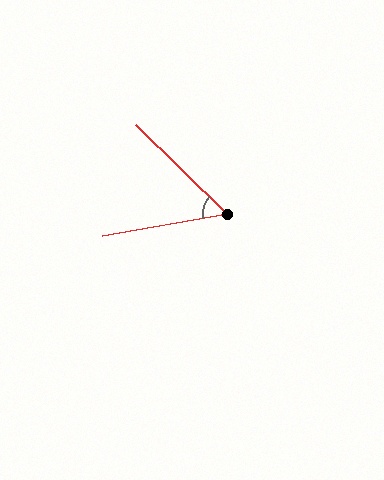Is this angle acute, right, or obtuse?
It is acute.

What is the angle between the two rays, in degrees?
Approximately 54 degrees.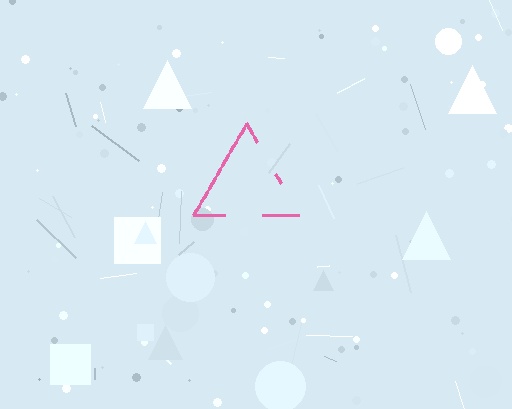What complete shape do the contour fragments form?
The contour fragments form a triangle.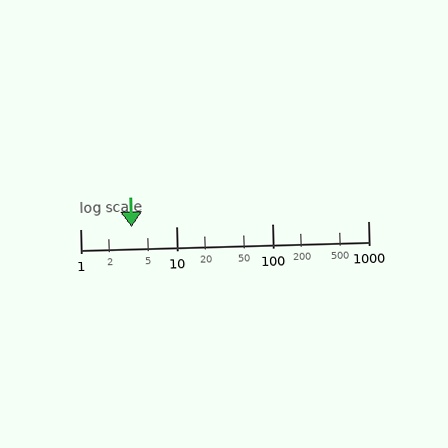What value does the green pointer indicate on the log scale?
The pointer indicates approximately 3.4.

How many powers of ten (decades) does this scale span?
The scale spans 3 decades, from 1 to 1000.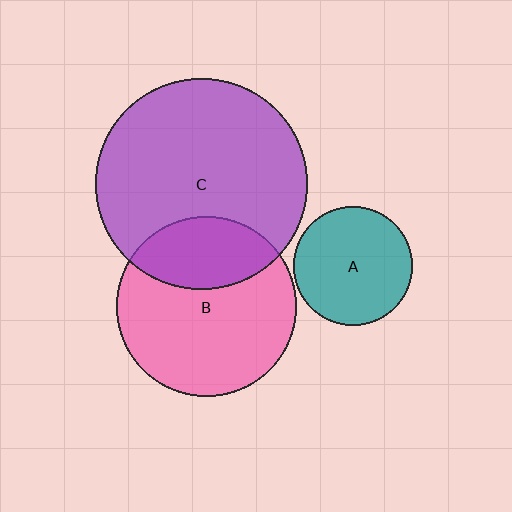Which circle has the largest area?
Circle C (purple).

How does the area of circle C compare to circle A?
Approximately 3.2 times.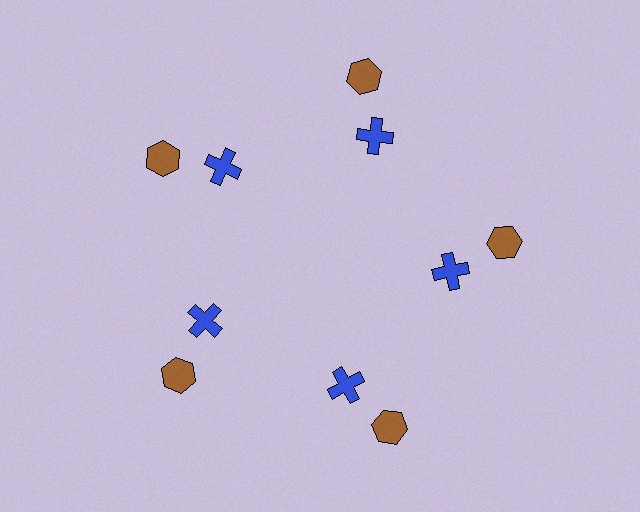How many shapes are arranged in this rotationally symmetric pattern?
There are 10 shapes, arranged in 5 groups of 2.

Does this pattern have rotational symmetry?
Yes, this pattern has 5-fold rotational symmetry. It looks the same after rotating 72 degrees around the center.